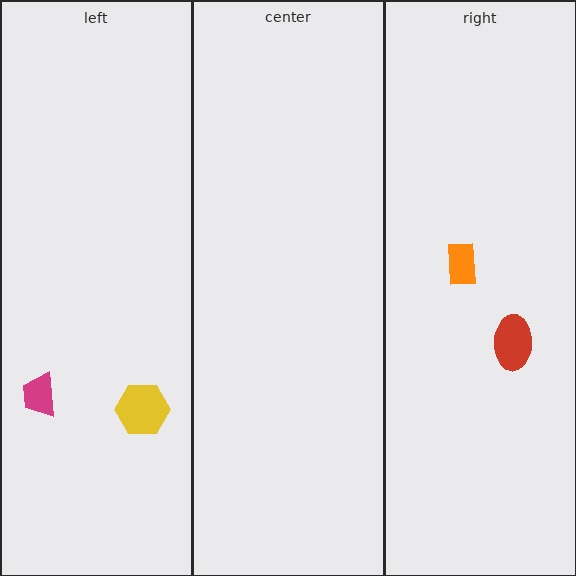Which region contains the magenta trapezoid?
The left region.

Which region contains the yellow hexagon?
The left region.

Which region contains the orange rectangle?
The right region.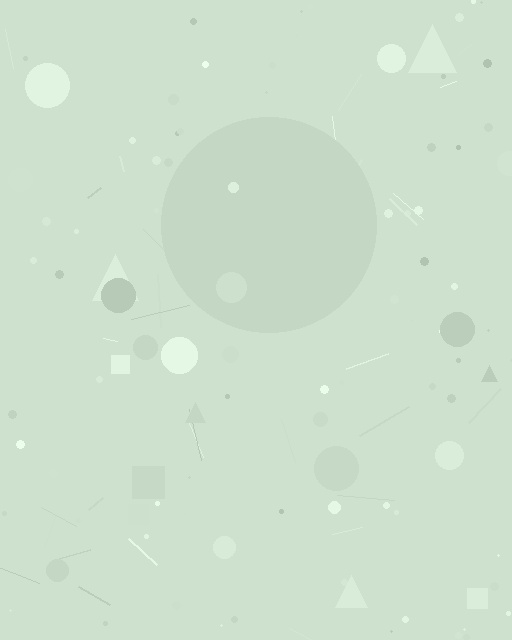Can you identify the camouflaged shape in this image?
The camouflaged shape is a circle.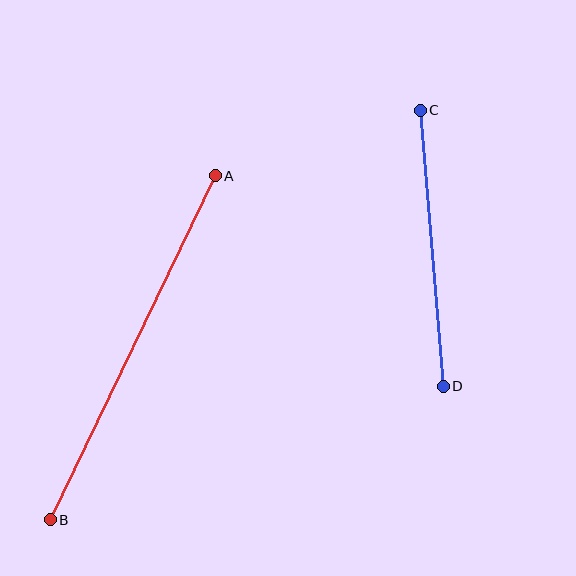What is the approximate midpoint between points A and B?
The midpoint is at approximately (133, 348) pixels.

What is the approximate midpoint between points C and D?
The midpoint is at approximately (432, 248) pixels.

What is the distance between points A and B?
The distance is approximately 381 pixels.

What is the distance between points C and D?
The distance is approximately 277 pixels.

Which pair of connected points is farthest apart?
Points A and B are farthest apart.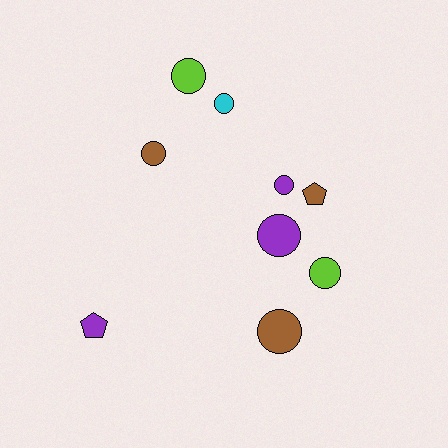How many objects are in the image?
There are 9 objects.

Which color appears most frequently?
Purple, with 3 objects.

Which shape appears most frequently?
Circle, with 7 objects.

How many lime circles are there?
There are 2 lime circles.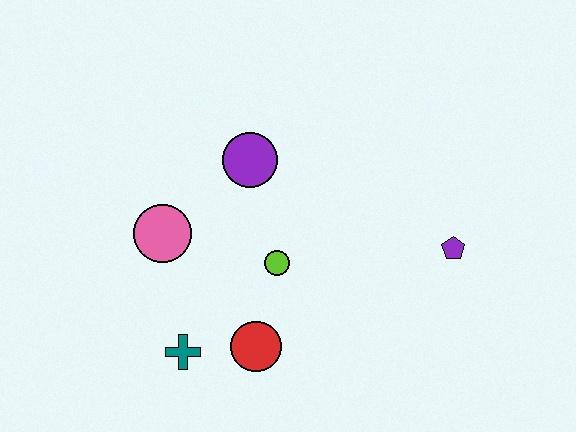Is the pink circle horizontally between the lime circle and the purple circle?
No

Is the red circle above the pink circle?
No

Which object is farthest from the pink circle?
The purple pentagon is farthest from the pink circle.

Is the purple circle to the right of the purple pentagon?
No